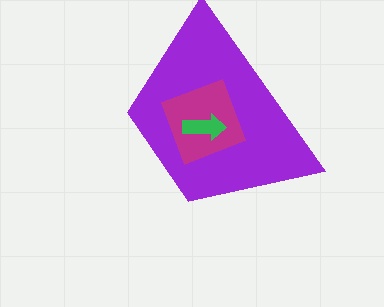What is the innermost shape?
The green arrow.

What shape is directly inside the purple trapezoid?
The magenta diamond.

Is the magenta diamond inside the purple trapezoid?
Yes.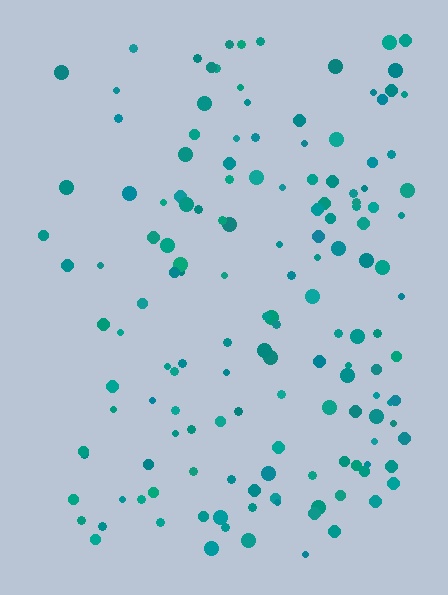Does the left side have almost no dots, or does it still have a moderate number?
Still a moderate number, just noticeably fewer than the right.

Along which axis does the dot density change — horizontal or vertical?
Horizontal.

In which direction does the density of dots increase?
From left to right, with the right side densest.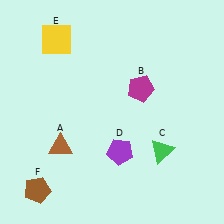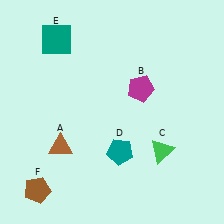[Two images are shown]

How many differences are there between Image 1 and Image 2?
There are 2 differences between the two images.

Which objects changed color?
D changed from purple to teal. E changed from yellow to teal.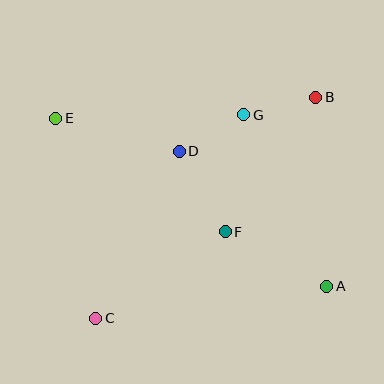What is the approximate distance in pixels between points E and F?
The distance between E and F is approximately 204 pixels.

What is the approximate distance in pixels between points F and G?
The distance between F and G is approximately 119 pixels.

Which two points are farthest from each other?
Points A and E are farthest from each other.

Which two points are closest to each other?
Points B and G are closest to each other.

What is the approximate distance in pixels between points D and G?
The distance between D and G is approximately 75 pixels.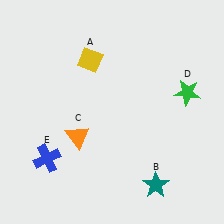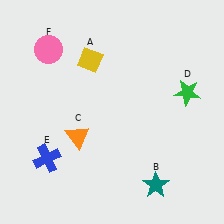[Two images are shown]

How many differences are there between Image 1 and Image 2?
There is 1 difference between the two images.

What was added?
A pink circle (F) was added in Image 2.